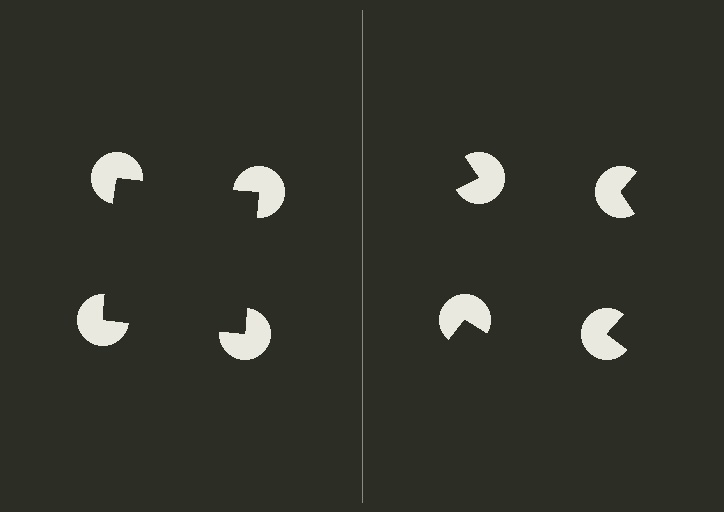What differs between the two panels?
The pac-man discs are positioned identically on both sides; only the wedge orientations differ. On the left they align to a square; on the right they are misaligned.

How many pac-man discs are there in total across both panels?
8 — 4 on each side.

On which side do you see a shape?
An illusory square appears on the left side. On the right side the wedge cuts are rotated, so no coherent shape forms.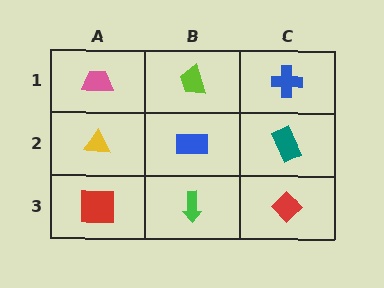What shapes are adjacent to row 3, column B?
A blue rectangle (row 2, column B), a red square (row 3, column A), a red diamond (row 3, column C).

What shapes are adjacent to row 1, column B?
A blue rectangle (row 2, column B), a pink trapezoid (row 1, column A), a blue cross (row 1, column C).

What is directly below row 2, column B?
A green arrow.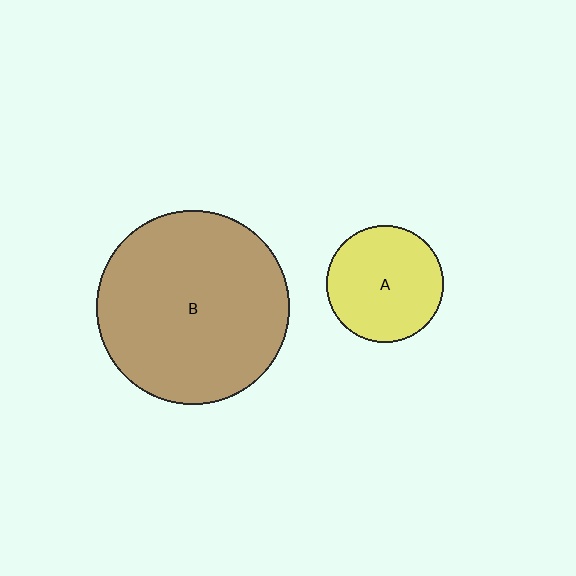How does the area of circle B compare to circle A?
Approximately 2.7 times.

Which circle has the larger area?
Circle B (brown).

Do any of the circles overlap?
No, none of the circles overlap.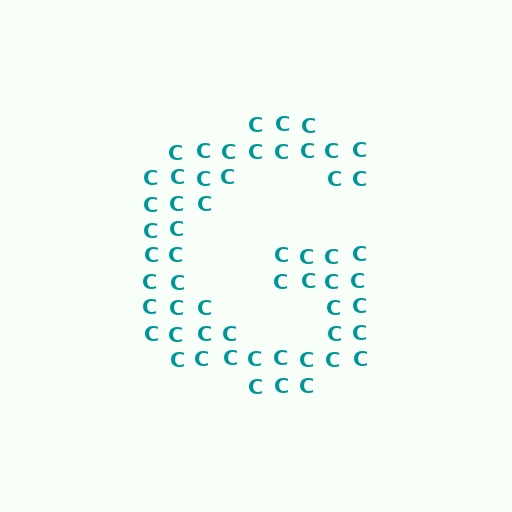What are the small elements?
The small elements are letter C's.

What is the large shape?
The large shape is the letter G.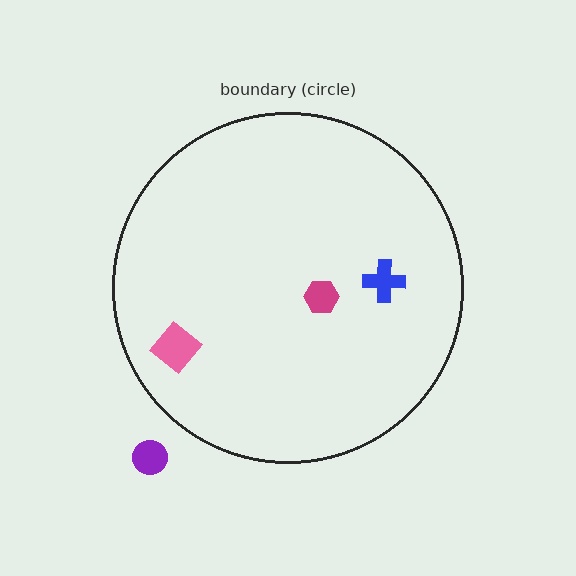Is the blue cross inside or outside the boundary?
Inside.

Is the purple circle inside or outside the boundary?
Outside.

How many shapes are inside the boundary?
3 inside, 1 outside.